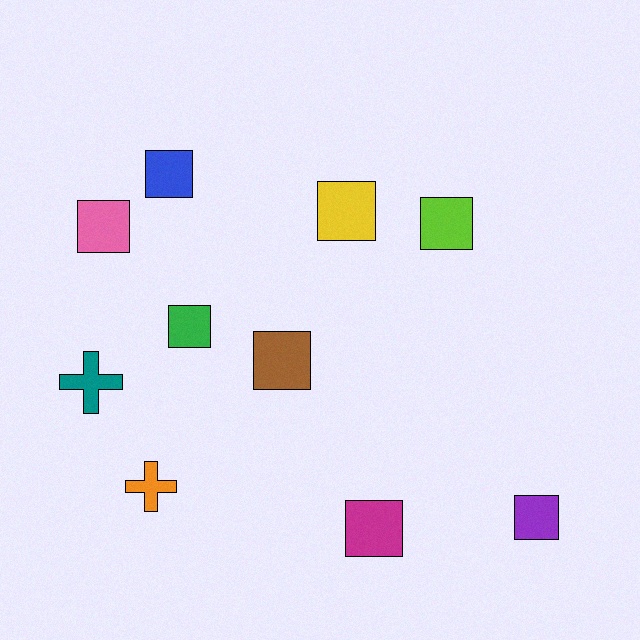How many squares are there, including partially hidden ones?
There are 8 squares.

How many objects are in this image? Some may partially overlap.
There are 10 objects.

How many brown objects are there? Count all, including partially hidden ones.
There is 1 brown object.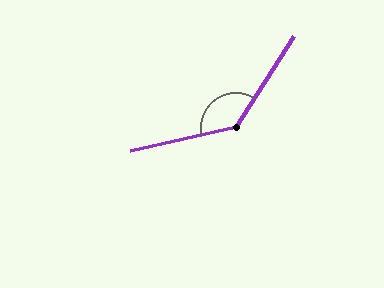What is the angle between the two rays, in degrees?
Approximately 135 degrees.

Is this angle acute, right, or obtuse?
It is obtuse.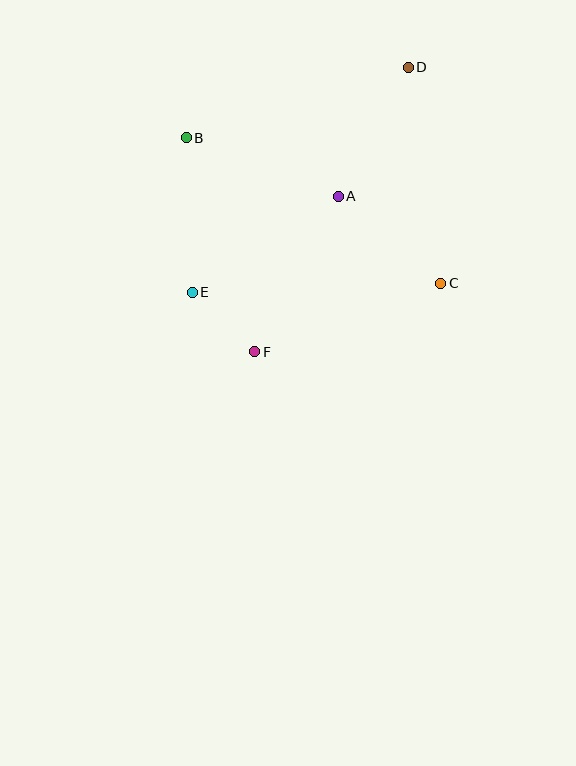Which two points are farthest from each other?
Points D and F are farthest from each other.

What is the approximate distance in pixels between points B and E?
The distance between B and E is approximately 155 pixels.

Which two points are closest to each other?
Points E and F are closest to each other.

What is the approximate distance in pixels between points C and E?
The distance between C and E is approximately 249 pixels.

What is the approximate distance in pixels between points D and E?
The distance between D and E is approximately 312 pixels.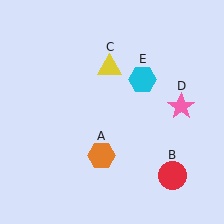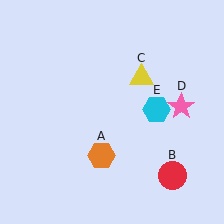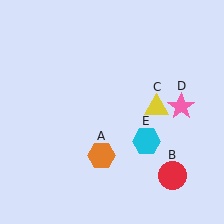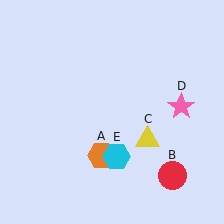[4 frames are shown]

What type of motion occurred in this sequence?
The yellow triangle (object C), cyan hexagon (object E) rotated clockwise around the center of the scene.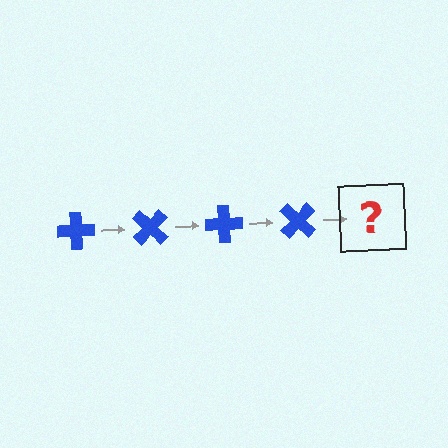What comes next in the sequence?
The next element should be a blue cross rotated 180 degrees.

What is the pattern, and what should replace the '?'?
The pattern is that the cross rotates 45 degrees each step. The '?' should be a blue cross rotated 180 degrees.